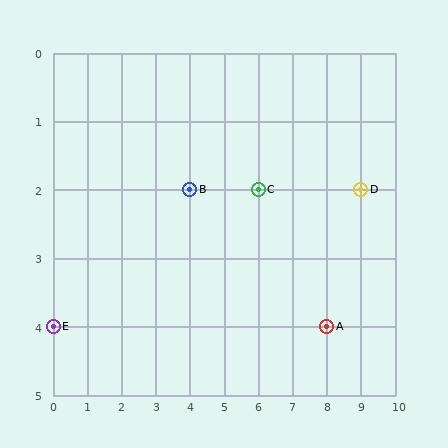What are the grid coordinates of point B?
Point B is at grid coordinates (4, 2).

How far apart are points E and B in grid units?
Points E and B are 4 columns and 2 rows apart (about 4.5 grid units diagonally).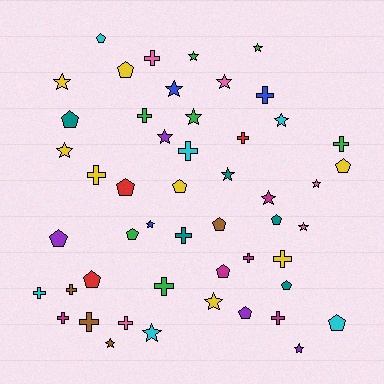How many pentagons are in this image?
There are 15 pentagons.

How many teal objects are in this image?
There are 5 teal objects.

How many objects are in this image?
There are 50 objects.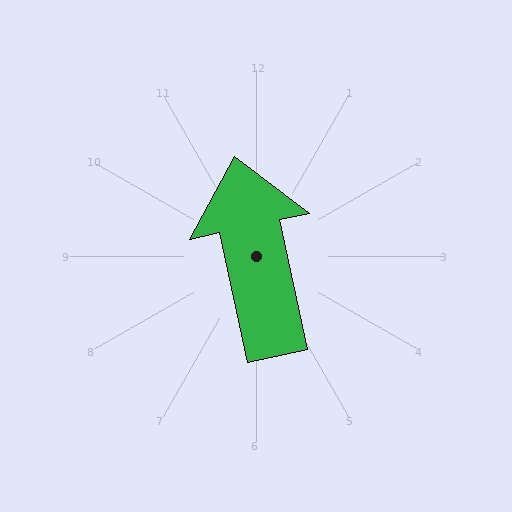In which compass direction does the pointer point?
North.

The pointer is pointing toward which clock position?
Roughly 12 o'clock.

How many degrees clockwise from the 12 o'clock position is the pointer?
Approximately 348 degrees.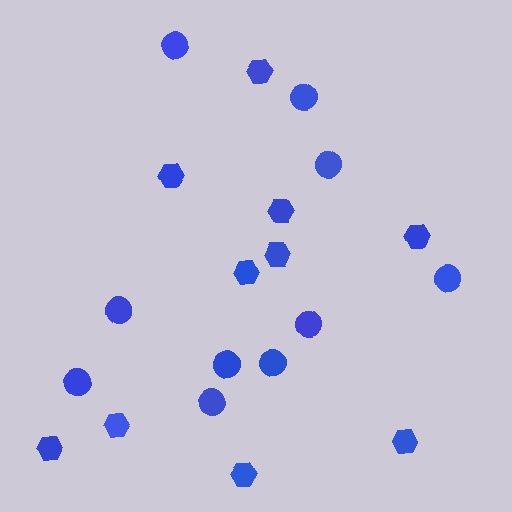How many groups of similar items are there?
There are 2 groups: one group of circles (10) and one group of hexagons (10).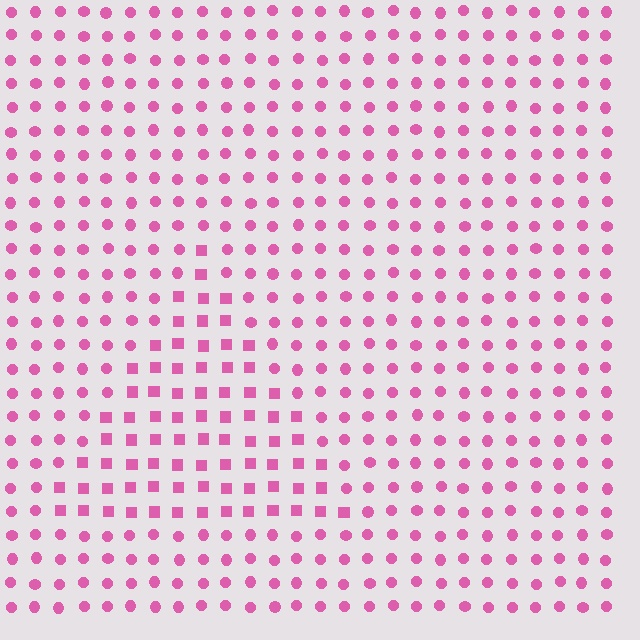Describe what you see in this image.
The image is filled with small pink elements arranged in a uniform grid. A triangle-shaped region contains squares, while the surrounding area contains circles. The boundary is defined purely by the change in element shape.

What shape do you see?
I see a triangle.